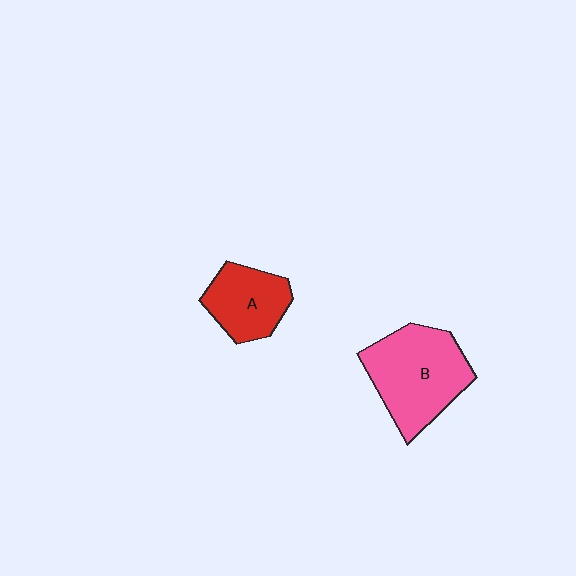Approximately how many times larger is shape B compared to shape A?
Approximately 1.6 times.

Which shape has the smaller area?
Shape A (red).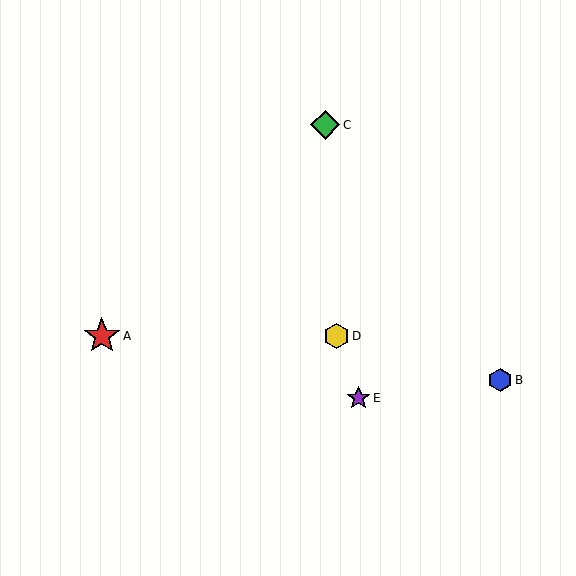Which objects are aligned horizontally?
Objects A, D are aligned horizontally.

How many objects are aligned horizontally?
2 objects (A, D) are aligned horizontally.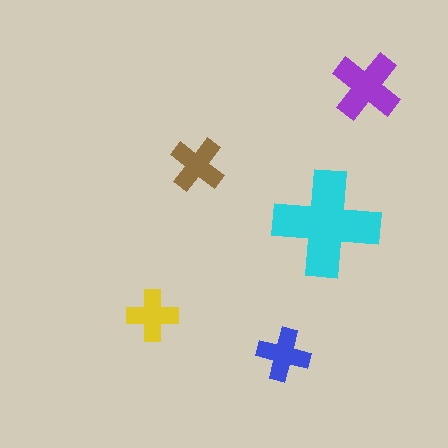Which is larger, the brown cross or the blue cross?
The brown one.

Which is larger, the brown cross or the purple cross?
The purple one.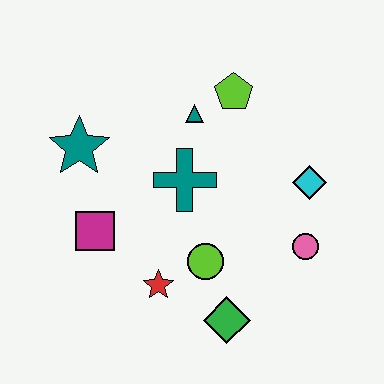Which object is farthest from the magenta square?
The cyan diamond is farthest from the magenta square.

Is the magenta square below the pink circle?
No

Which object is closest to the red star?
The lime circle is closest to the red star.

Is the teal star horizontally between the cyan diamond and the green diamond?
No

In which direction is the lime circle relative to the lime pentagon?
The lime circle is below the lime pentagon.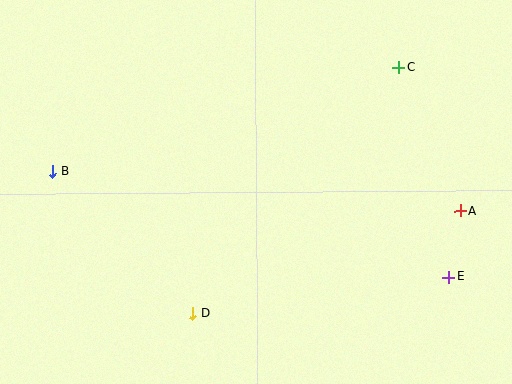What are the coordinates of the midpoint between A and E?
The midpoint between A and E is at (454, 244).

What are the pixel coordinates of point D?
Point D is at (193, 314).